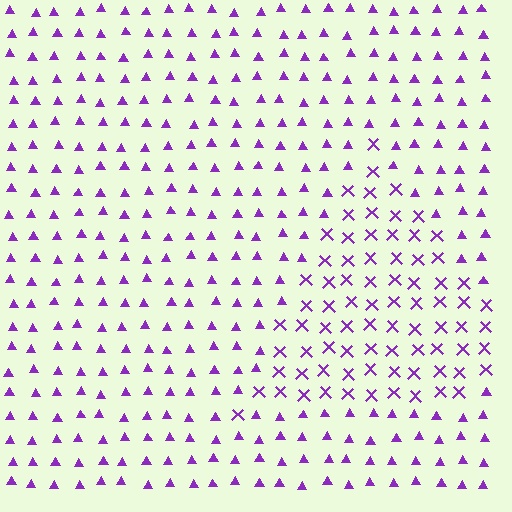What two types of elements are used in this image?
The image uses X marks inside the triangle region and triangles outside it.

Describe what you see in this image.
The image is filled with small purple elements arranged in a uniform grid. A triangle-shaped region contains X marks, while the surrounding area contains triangles. The boundary is defined purely by the change in element shape.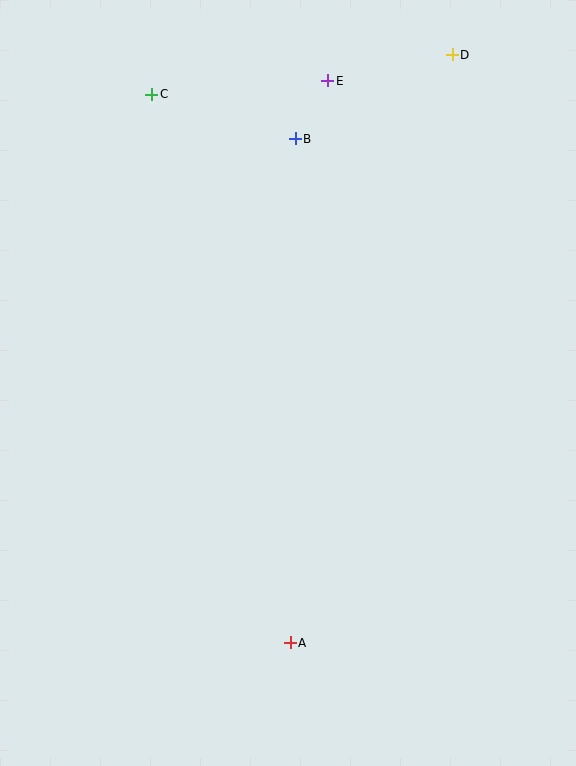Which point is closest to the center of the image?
Point B at (295, 139) is closest to the center.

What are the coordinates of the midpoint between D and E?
The midpoint between D and E is at (390, 68).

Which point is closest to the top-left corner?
Point C is closest to the top-left corner.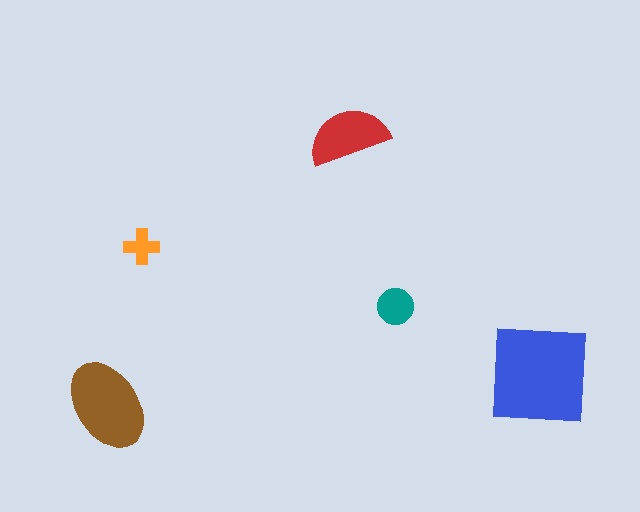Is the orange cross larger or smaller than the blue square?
Smaller.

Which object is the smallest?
The orange cross.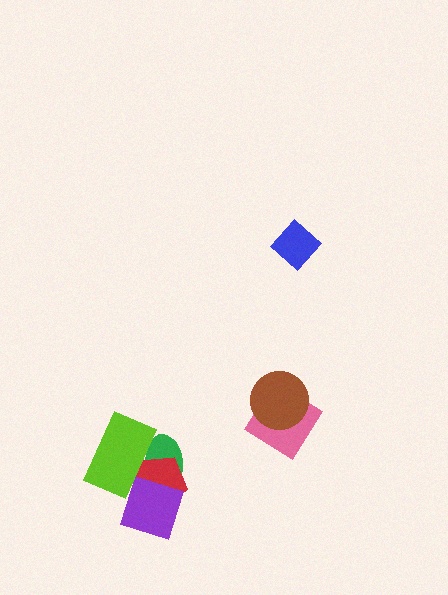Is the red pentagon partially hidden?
Yes, it is partially covered by another shape.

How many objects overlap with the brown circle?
1 object overlaps with the brown circle.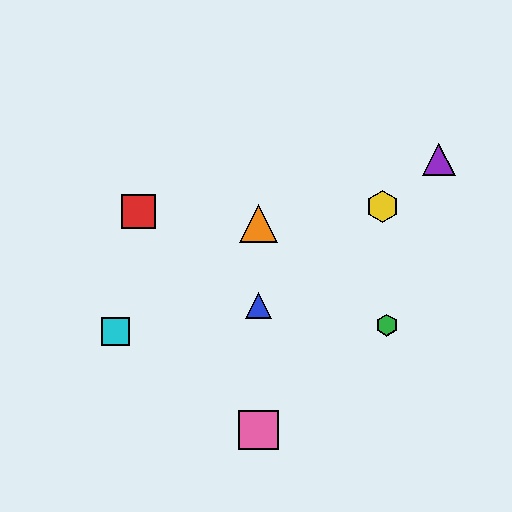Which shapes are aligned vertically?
The blue triangle, the orange triangle, the pink square are aligned vertically.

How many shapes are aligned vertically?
3 shapes (the blue triangle, the orange triangle, the pink square) are aligned vertically.